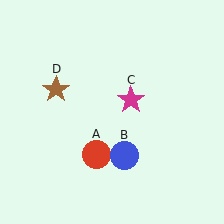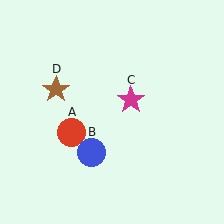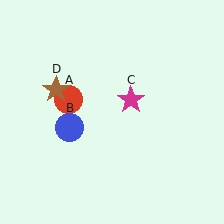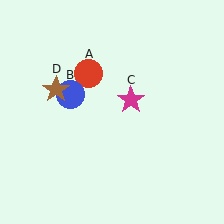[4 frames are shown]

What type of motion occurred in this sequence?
The red circle (object A), blue circle (object B) rotated clockwise around the center of the scene.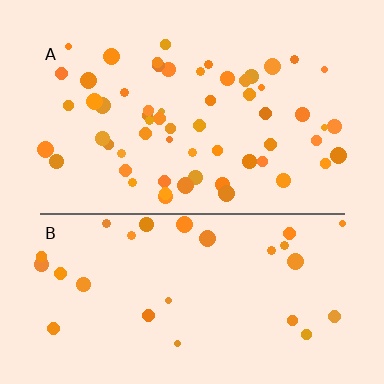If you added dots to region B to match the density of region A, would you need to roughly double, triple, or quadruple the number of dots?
Approximately double.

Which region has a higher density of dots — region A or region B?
A (the top).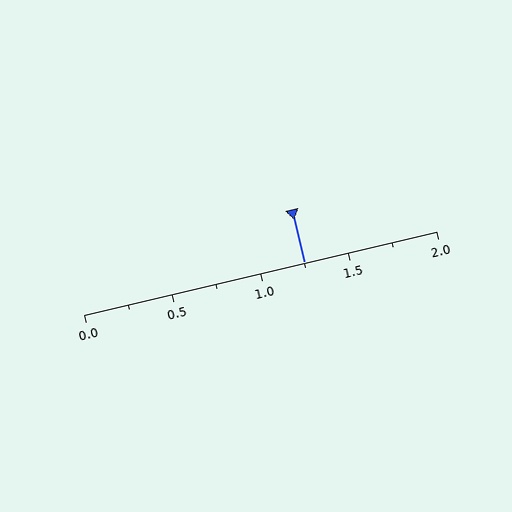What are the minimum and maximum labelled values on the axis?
The axis runs from 0.0 to 2.0.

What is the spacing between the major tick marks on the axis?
The major ticks are spaced 0.5 apart.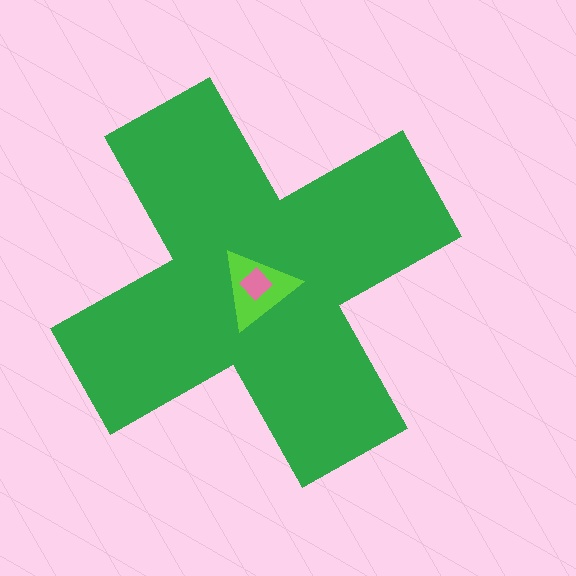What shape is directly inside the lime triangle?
The pink diamond.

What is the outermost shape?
The green cross.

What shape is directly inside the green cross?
The lime triangle.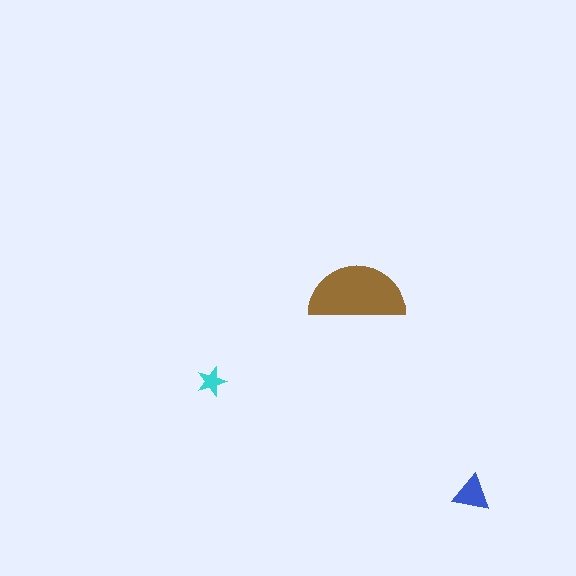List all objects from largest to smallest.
The brown semicircle, the blue triangle, the cyan star.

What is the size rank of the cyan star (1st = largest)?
3rd.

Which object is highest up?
The brown semicircle is topmost.